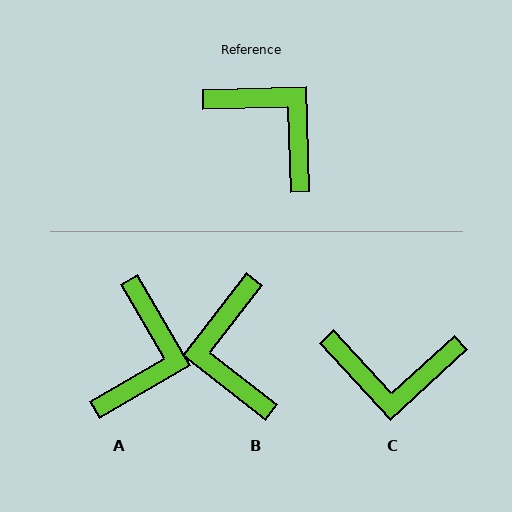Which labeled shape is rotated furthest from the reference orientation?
B, about 140 degrees away.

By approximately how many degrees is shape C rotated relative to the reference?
Approximately 139 degrees clockwise.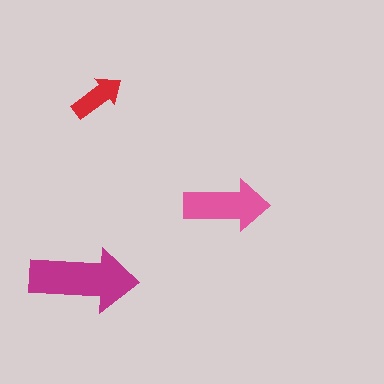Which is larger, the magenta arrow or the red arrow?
The magenta one.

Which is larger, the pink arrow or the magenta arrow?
The magenta one.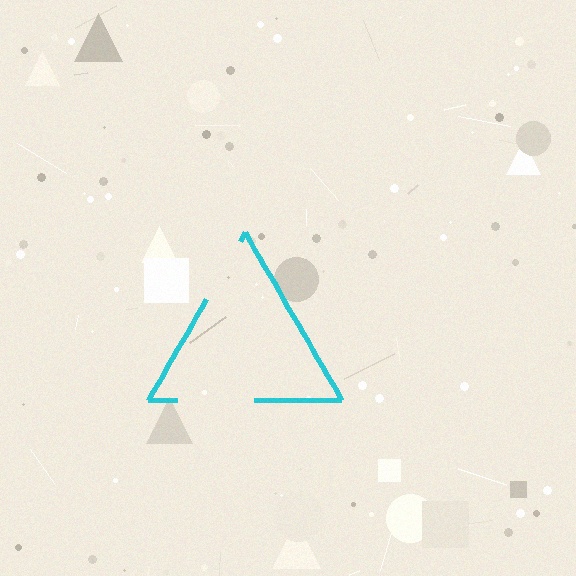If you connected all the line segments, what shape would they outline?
They would outline a triangle.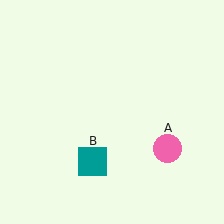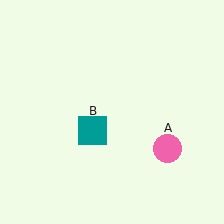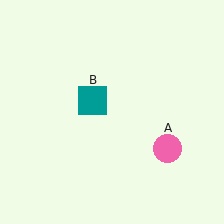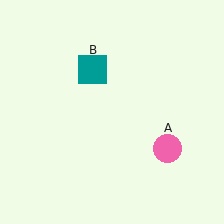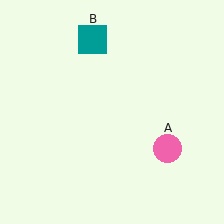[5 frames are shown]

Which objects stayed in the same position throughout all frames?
Pink circle (object A) remained stationary.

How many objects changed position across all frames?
1 object changed position: teal square (object B).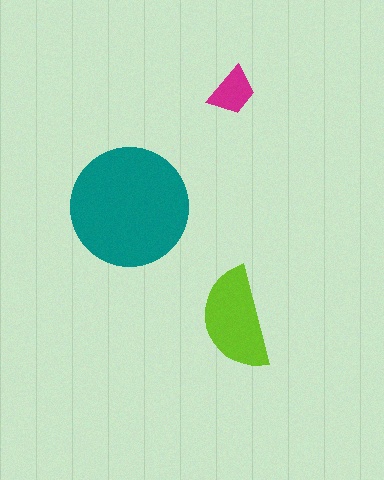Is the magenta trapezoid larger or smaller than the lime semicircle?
Smaller.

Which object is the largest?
The teal circle.